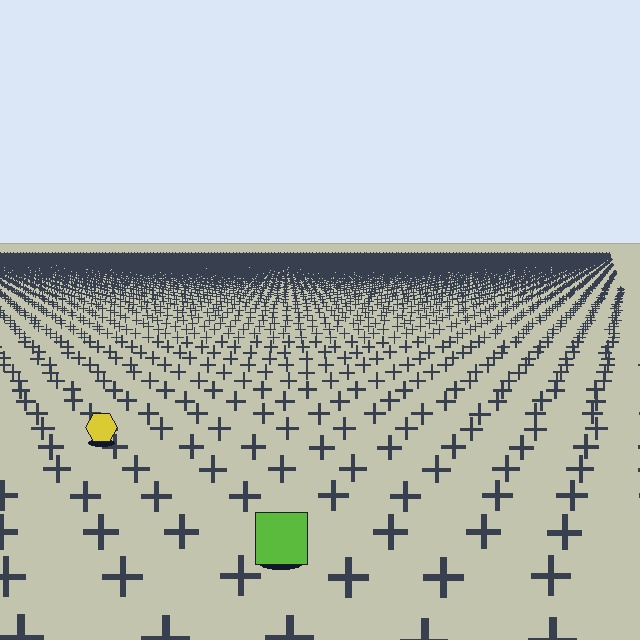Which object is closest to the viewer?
The lime square is closest. The texture marks near it are larger and more spread out.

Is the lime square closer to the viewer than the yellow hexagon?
Yes. The lime square is closer — you can tell from the texture gradient: the ground texture is coarser near it.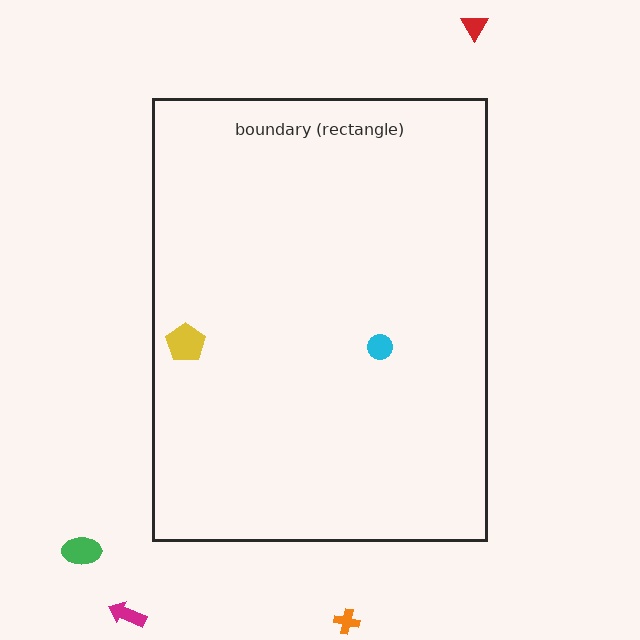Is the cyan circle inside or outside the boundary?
Inside.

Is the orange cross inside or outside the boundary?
Outside.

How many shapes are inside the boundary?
2 inside, 4 outside.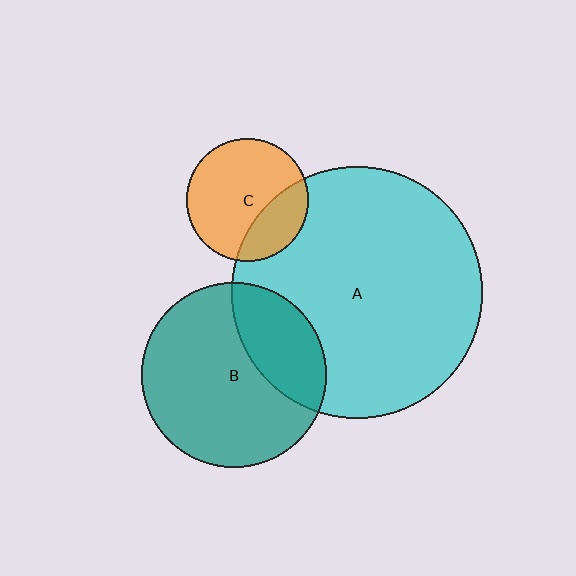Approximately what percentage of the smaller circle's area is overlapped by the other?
Approximately 30%.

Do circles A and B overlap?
Yes.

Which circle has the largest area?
Circle A (cyan).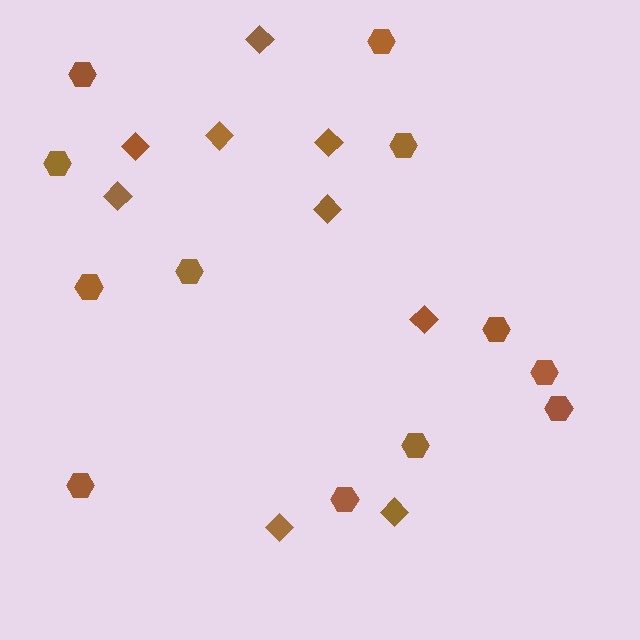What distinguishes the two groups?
There are 2 groups: one group of hexagons (12) and one group of diamonds (9).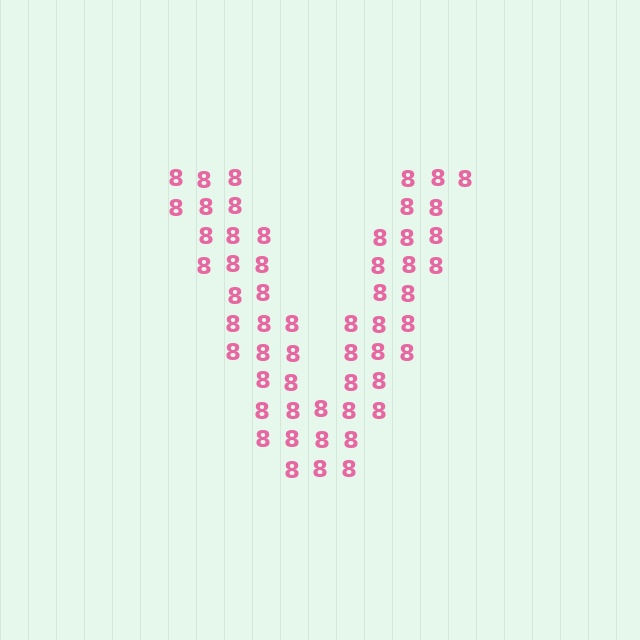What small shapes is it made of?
It is made of small digit 8's.